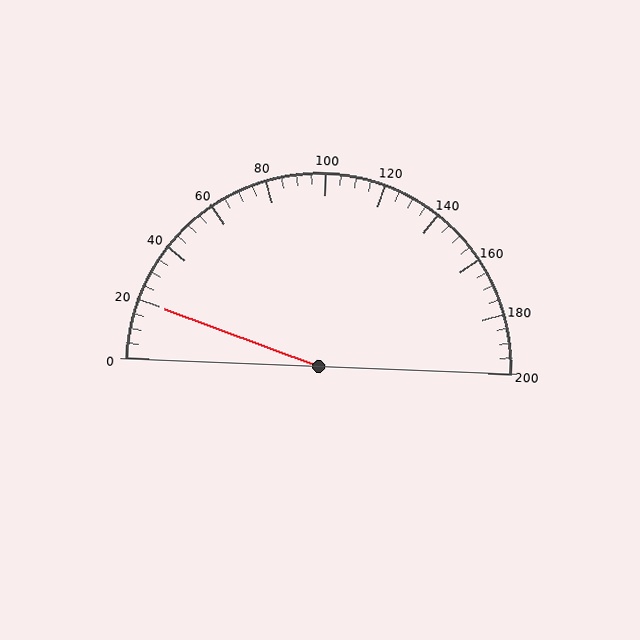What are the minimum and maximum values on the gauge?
The gauge ranges from 0 to 200.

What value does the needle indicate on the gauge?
The needle indicates approximately 20.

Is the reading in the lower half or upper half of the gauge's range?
The reading is in the lower half of the range (0 to 200).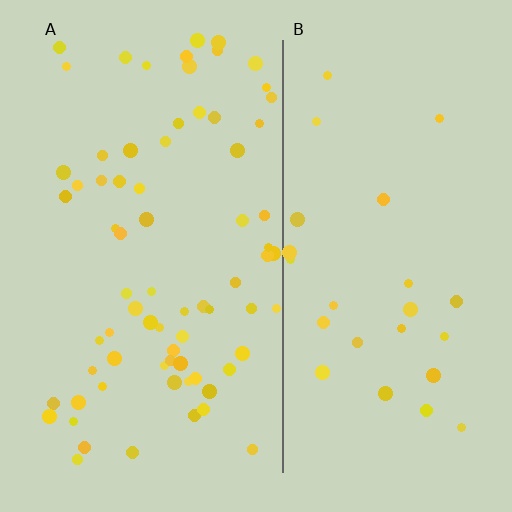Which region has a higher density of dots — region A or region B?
A (the left).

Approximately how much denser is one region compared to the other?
Approximately 2.8× — region A over region B.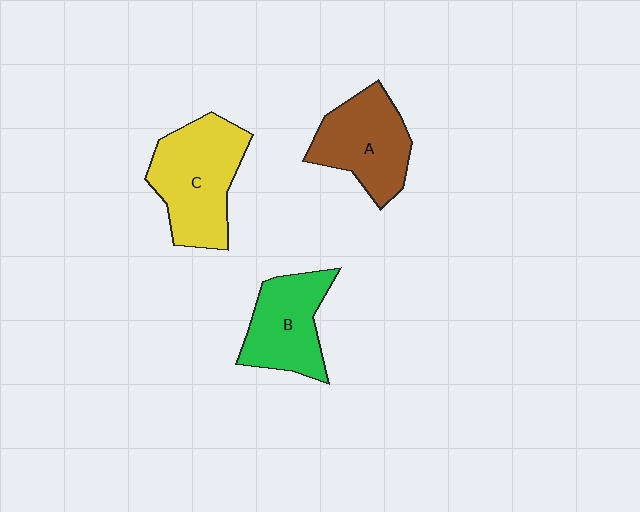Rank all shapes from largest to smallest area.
From largest to smallest: C (yellow), A (brown), B (green).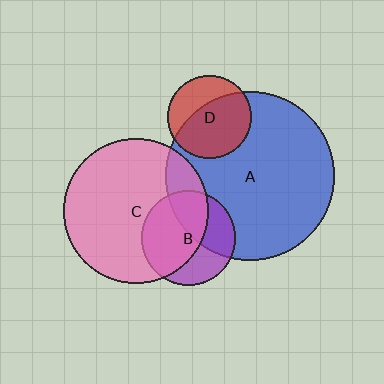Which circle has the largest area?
Circle A (blue).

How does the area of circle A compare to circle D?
Approximately 4.0 times.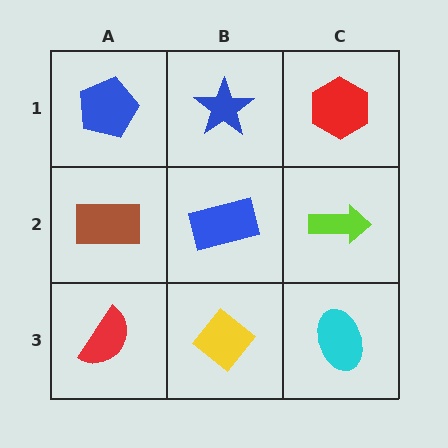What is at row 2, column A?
A brown rectangle.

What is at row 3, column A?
A red semicircle.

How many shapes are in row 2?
3 shapes.